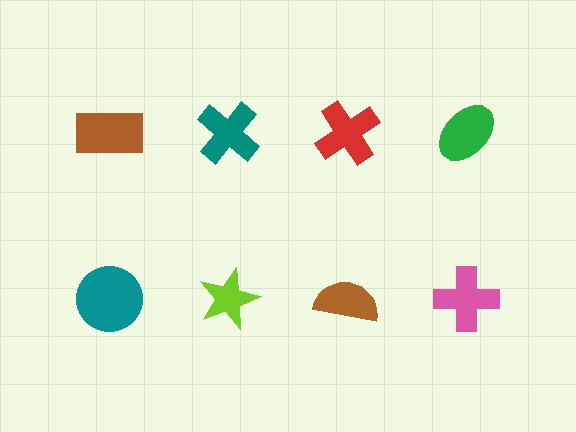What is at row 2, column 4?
A pink cross.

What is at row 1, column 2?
A teal cross.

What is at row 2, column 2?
A lime star.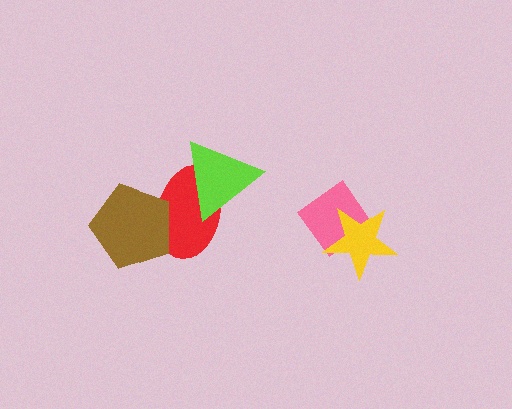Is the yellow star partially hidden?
No, no other shape covers it.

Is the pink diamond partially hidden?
Yes, it is partially covered by another shape.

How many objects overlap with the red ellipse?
2 objects overlap with the red ellipse.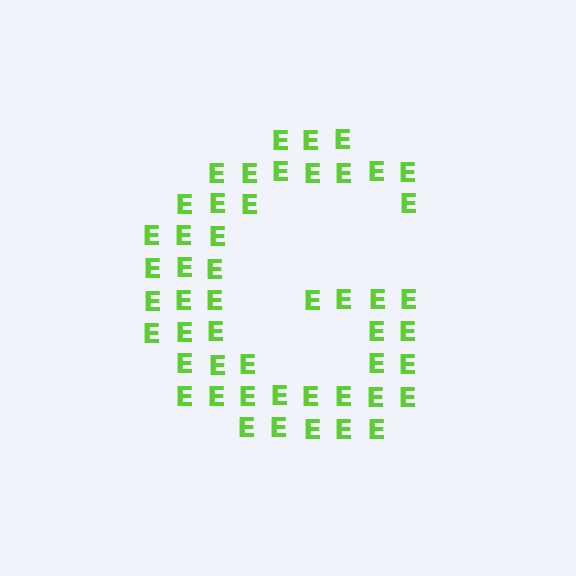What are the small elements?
The small elements are letter E's.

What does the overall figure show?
The overall figure shows the letter G.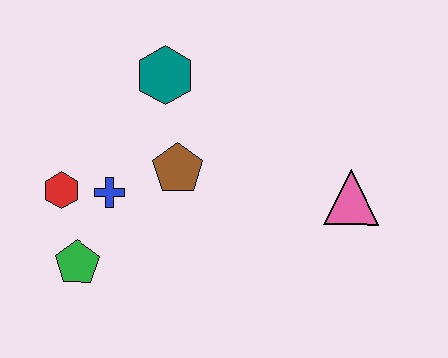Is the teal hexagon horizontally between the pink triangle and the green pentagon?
Yes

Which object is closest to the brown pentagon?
The blue cross is closest to the brown pentagon.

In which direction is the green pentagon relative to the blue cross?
The green pentagon is below the blue cross.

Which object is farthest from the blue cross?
The pink triangle is farthest from the blue cross.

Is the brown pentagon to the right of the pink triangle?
No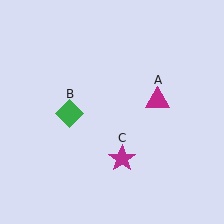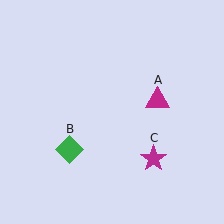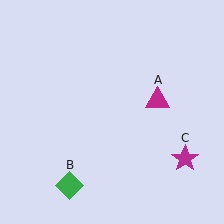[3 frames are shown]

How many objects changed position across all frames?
2 objects changed position: green diamond (object B), magenta star (object C).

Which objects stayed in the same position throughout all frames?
Magenta triangle (object A) remained stationary.